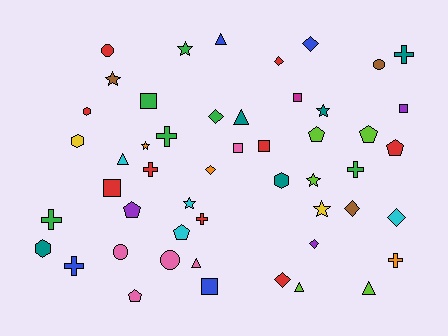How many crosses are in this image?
There are 8 crosses.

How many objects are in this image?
There are 50 objects.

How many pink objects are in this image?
There are 5 pink objects.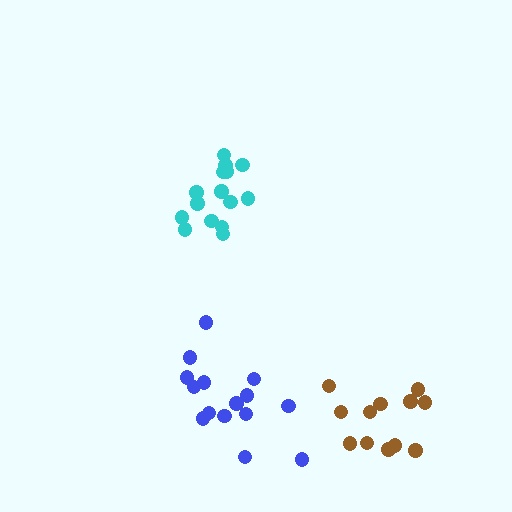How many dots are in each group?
Group 1: 12 dots, Group 2: 15 dots, Group 3: 15 dots (42 total).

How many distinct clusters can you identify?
There are 3 distinct clusters.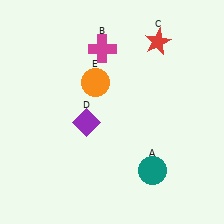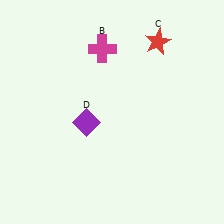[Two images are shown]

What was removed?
The teal circle (A), the orange circle (E) were removed in Image 2.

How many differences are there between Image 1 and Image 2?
There are 2 differences between the two images.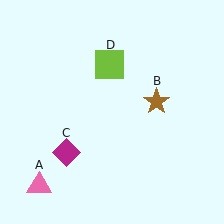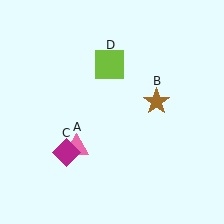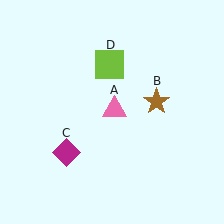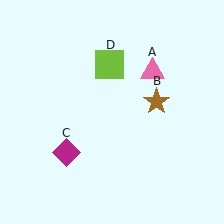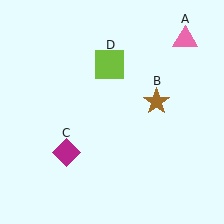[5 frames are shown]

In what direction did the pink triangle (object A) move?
The pink triangle (object A) moved up and to the right.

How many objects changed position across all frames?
1 object changed position: pink triangle (object A).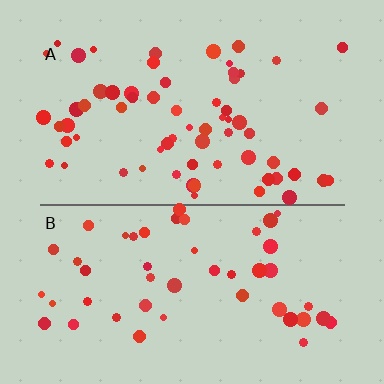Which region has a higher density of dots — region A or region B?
A (the top).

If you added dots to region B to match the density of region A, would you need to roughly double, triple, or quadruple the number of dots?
Approximately double.